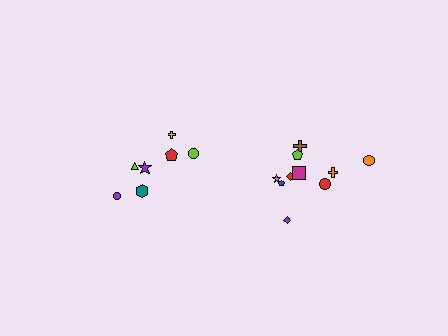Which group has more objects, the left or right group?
The right group.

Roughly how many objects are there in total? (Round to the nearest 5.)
Roughly 15 objects in total.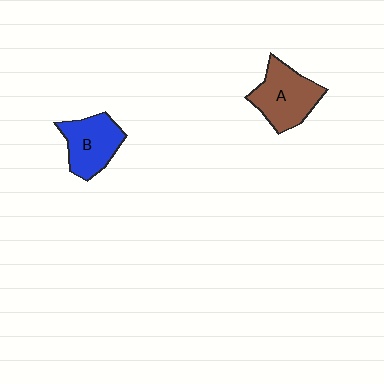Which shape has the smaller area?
Shape B (blue).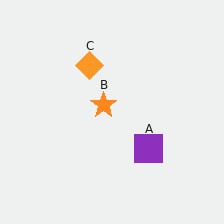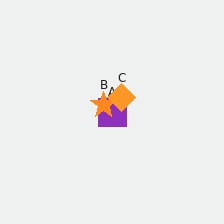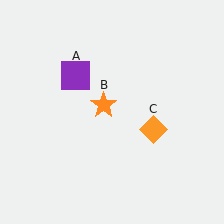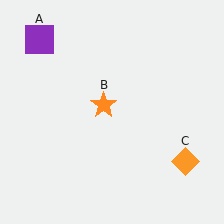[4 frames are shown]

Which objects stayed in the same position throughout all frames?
Orange star (object B) remained stationary.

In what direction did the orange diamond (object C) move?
The orange diamond (object C) moved down and to the right.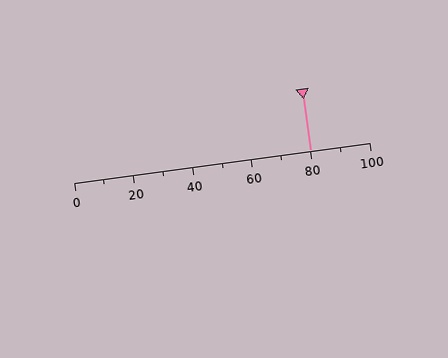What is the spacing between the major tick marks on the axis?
The major ticks are spaced 20 apart.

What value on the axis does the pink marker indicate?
The marker indicates approximately 80.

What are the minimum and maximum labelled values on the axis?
The axis runs from 0 to 100.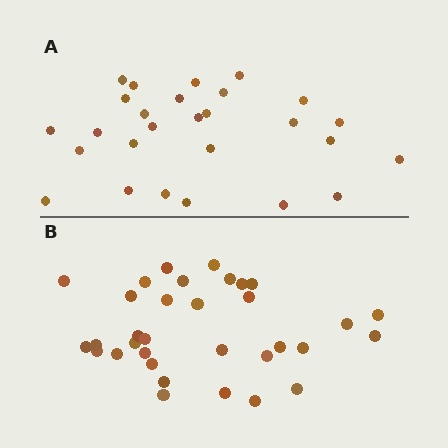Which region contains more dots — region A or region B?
Region B (the bottom region) has more dots.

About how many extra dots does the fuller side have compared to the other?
Region B has about 6 more dots than region A.